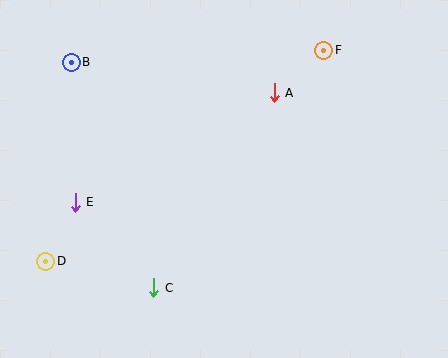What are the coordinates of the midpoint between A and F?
The midpoint between A and F is at (299, 72).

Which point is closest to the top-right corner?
Point F is closest to the top-right corner.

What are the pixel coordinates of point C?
Point C is at (154, 288).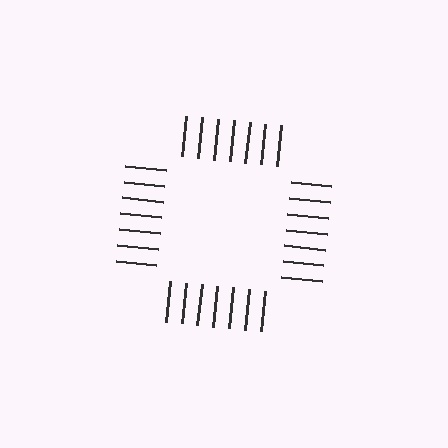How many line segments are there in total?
28 — 7 along each of the 4 edges.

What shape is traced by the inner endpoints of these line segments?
An illusory square — the line segments terminate on its edges but no continuous stroke is drawn.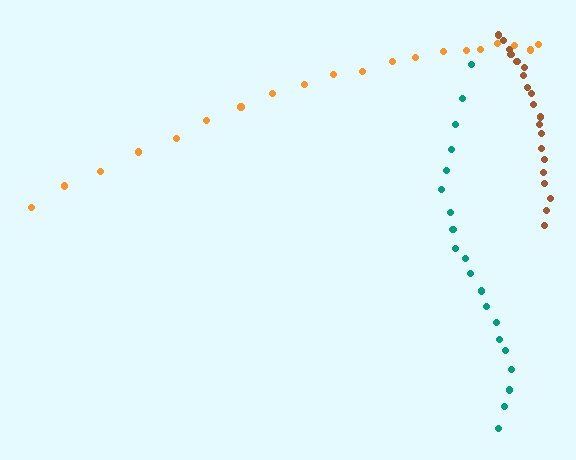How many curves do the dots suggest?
There are 3 distinct paths.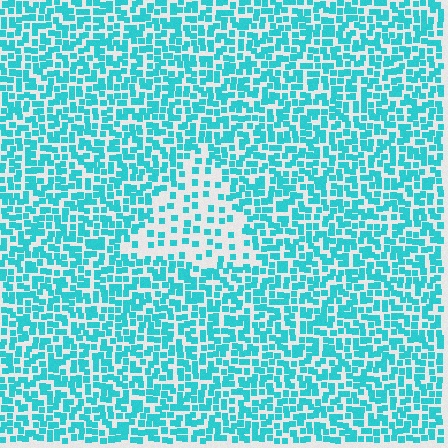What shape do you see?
I see a triangle.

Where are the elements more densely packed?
The elements are more densely packed outside the triangle boundary.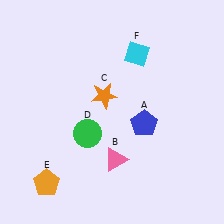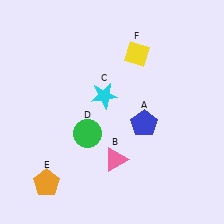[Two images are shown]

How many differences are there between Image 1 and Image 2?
There are 2 differences between the two images.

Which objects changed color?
C changed from orange to cyan. F changed from cyan to yellow.